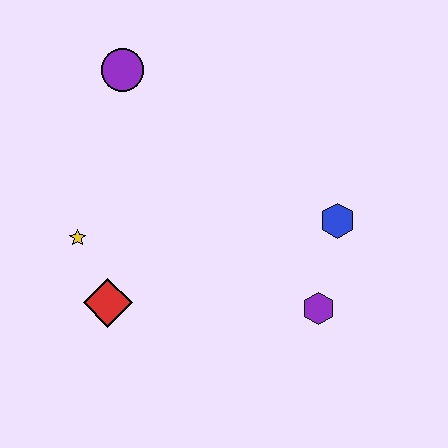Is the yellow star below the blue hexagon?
Yes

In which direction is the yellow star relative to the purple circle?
The yellow star is below the purple circle.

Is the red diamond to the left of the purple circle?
Yes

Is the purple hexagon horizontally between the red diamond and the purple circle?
No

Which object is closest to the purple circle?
The yellow star is closest to the purple circle.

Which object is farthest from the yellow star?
The blue hexagon is farthest from the yellow star.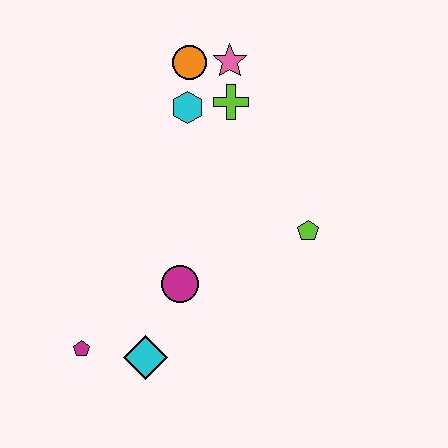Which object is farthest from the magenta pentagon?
The pink star is farthest from the magenta pentagon.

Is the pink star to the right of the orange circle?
Yes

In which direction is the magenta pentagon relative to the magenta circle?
The magenta pentagon is to the left of the magenta circle.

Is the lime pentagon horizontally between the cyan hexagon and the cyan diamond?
No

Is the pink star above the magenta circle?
Yes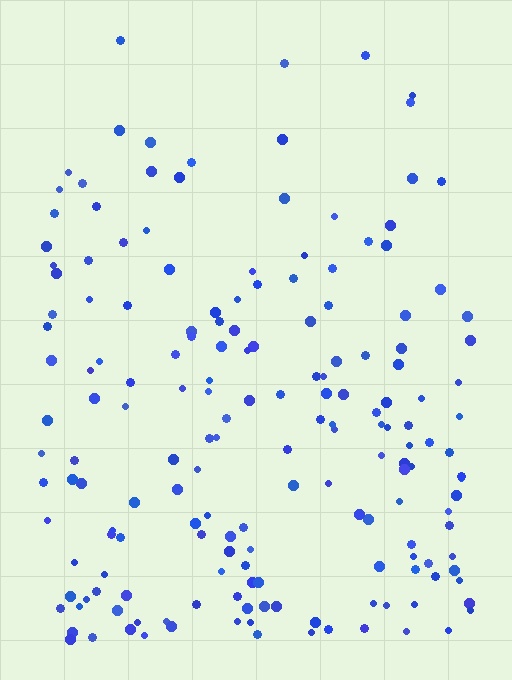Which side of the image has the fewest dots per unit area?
The top.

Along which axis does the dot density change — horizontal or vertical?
Vertical.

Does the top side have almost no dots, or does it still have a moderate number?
Still a moderate number, just noticeably fewer than the bottom.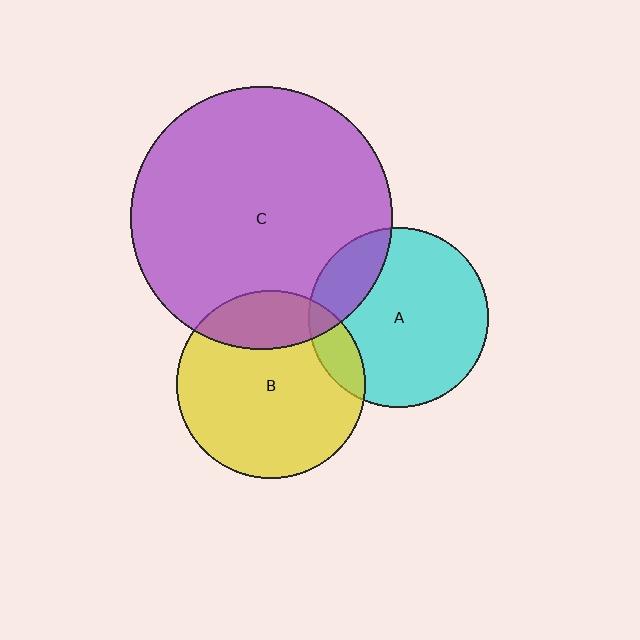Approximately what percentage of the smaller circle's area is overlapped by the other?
Approximately 20%.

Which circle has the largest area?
Circle C (purple).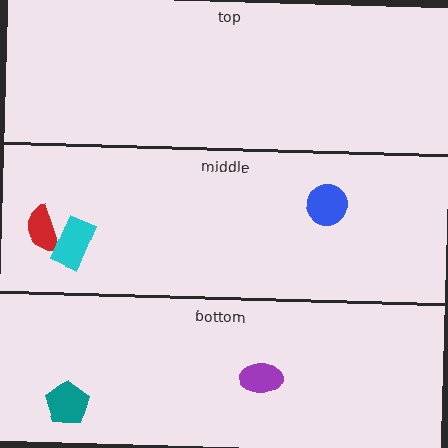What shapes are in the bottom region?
The purple ellipse, the teal pentagon.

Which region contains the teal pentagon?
The bottom region.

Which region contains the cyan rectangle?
The middle region.